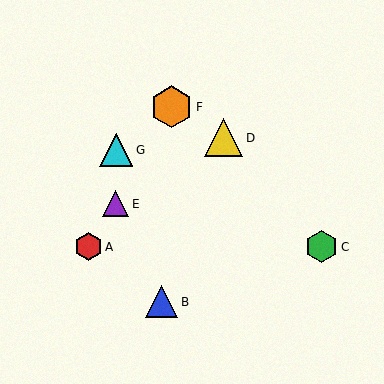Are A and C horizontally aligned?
Yes, both are at y≈247.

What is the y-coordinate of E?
Object E is at y≈204.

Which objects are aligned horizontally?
Objects A, C are aligned horizontally.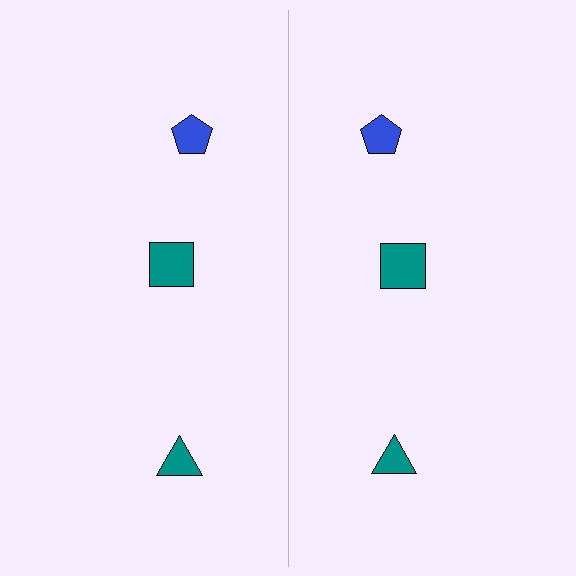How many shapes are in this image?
There are 6 shapes in this image.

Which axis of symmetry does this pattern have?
The pattern has a vertical axis of symmetry running through the center of the image.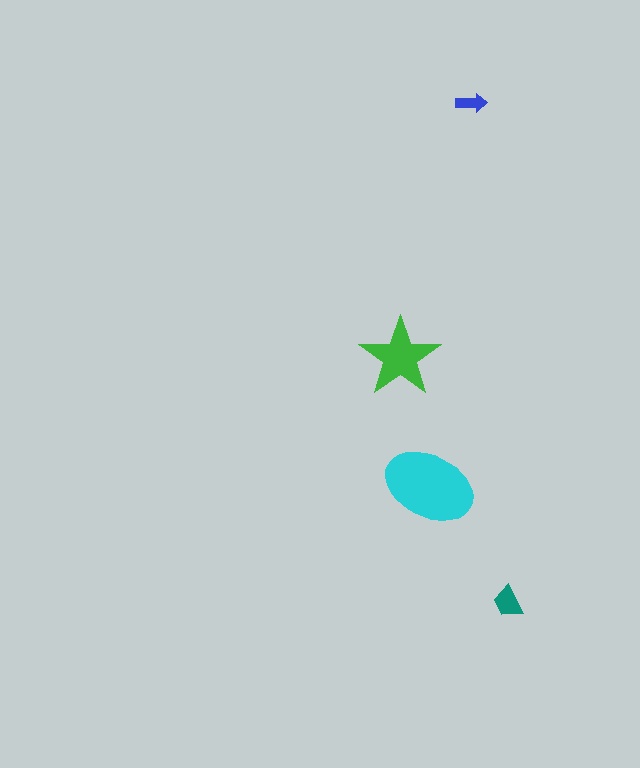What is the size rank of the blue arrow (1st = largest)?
4th.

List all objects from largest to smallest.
The cyan ellipse, the green star, the teal trapezoid, the blue arrow.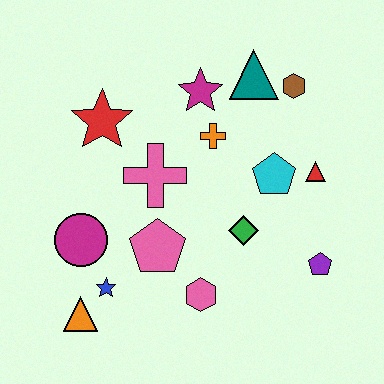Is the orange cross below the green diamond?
No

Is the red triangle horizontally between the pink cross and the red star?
No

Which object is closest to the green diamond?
The cyan pentagon is closest to the green diamond.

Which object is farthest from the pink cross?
The purple pentagon is farthest from the pink cross.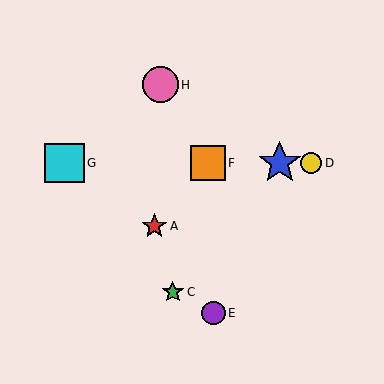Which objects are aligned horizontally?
Objects B, D, F, G are aligned horizontally.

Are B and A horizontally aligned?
No, B is at y≈163 and A is at y≈226.